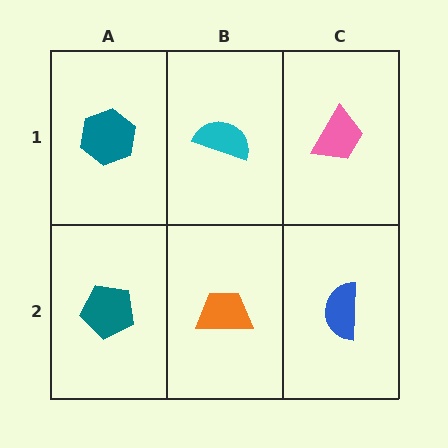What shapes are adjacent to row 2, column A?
A teal hexagon (row 1, column A), an orange trapezoid (row 2, column B).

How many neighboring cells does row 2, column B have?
3.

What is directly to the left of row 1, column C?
A cyan semicircle.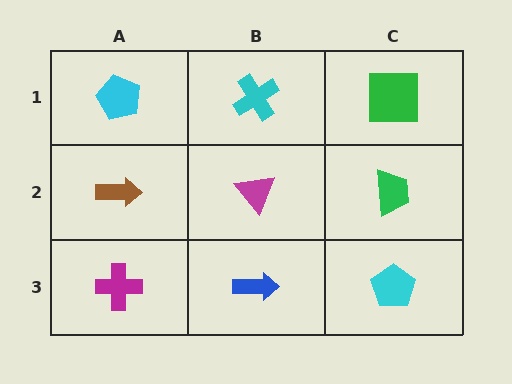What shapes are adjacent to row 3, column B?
A magenta triangle (row 2, column B), a magenta cross (row 3, column A), a cyan pentagon (row 3, column C).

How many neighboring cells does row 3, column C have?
2.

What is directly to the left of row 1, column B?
A cyan pentagon.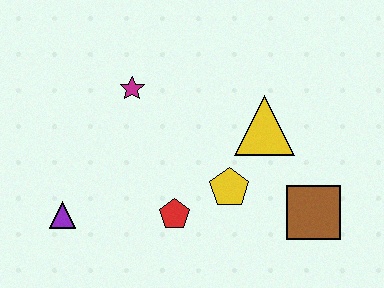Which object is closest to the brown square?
The yellow pentagon is closest to the brown square.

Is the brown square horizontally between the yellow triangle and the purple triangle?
No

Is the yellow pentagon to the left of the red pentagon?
No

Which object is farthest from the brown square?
The purple triangle is farthest from the brown square.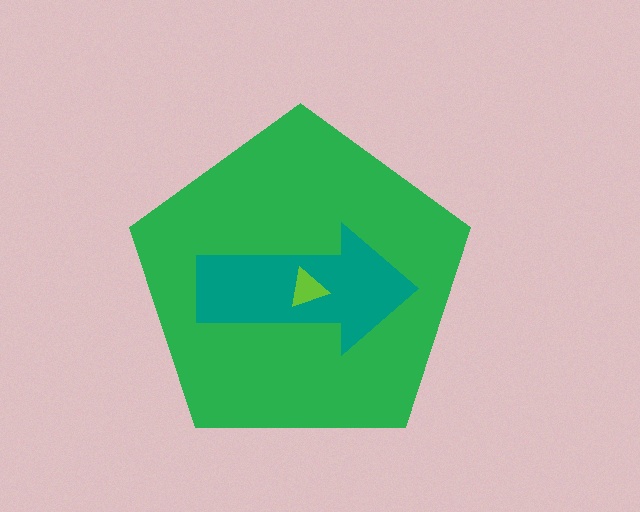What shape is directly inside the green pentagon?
The teal arrow.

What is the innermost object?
The lime triangle.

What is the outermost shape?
The green pentagon.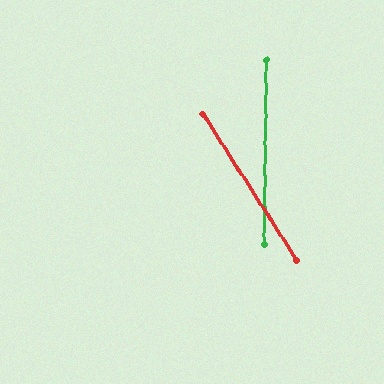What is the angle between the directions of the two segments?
Approximately 33 degrees.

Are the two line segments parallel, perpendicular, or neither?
Neither parallel nor perpendicular — they differ by about 33°.